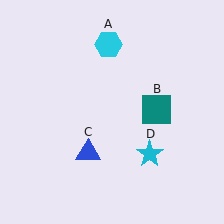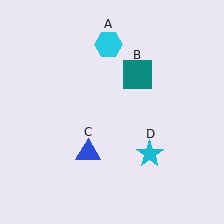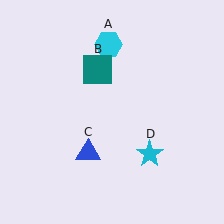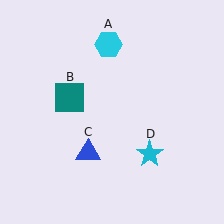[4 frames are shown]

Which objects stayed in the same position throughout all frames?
Cyan hexagon (object A) and blue triangle (object C) and cyan star (object D) remained stationary.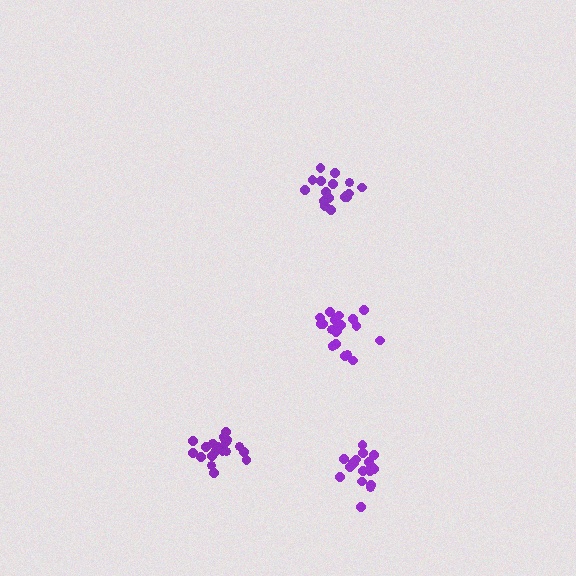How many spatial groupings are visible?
There are 4 spatial groupings.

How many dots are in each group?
Group 1: 21 dots, Group 2: 18 dots, Group 3: 21 dots, Group 4: 18 dots (78 total).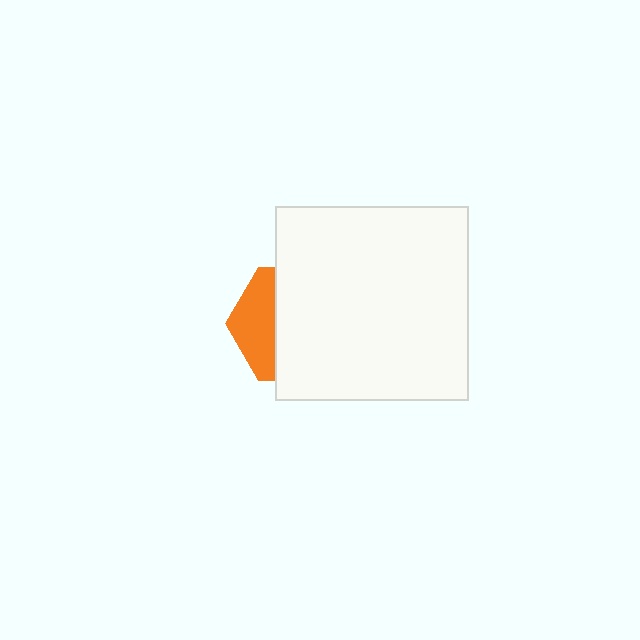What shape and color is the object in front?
The object in front is a white square.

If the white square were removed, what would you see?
You would see the complete orange hexagon.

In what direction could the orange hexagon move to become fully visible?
The orange hexagon could move left. That would shift it out from behind the white square entirely.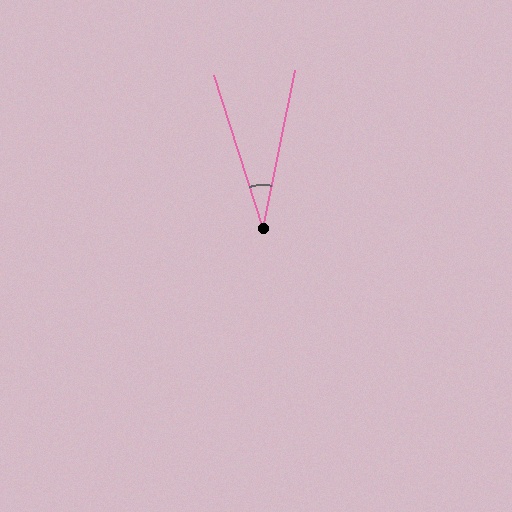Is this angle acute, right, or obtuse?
It is acute.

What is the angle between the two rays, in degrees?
Approximately 29 degrees.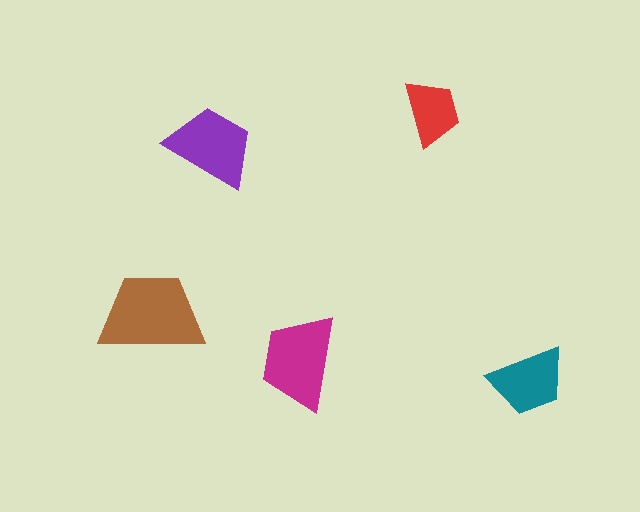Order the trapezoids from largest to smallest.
the brown one, the magenta one, the purple one, the teal one, the red one.